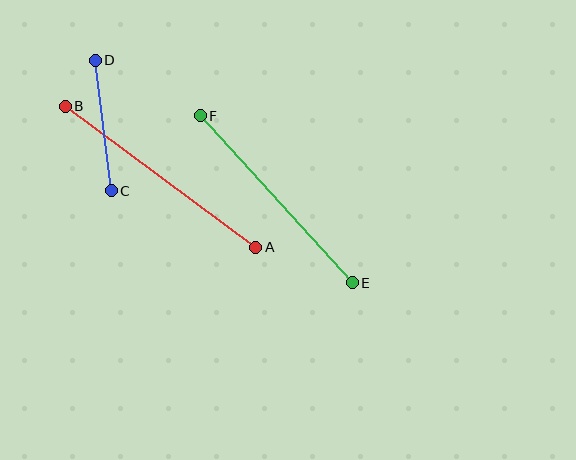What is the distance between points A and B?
The distance is approximately 237 pixels.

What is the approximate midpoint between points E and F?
The midpoint is at approximately (276, 199) pixels.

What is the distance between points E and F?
The distance is approximately 226 pixels.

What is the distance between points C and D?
The distance is approximately 131 pixels.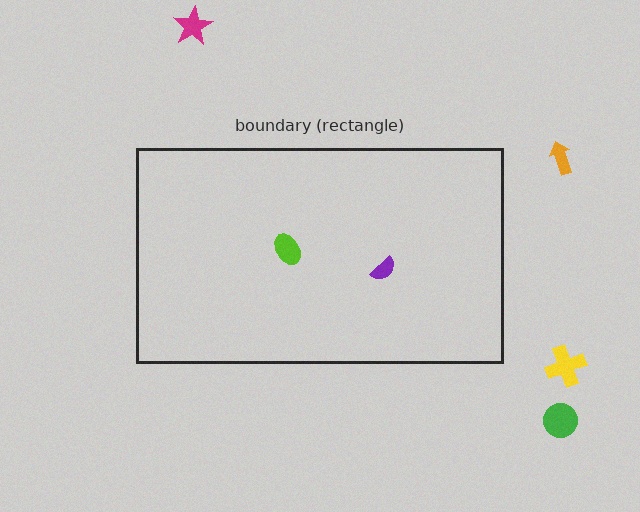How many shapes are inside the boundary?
2 inside, 4 outside.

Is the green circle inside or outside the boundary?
Outside.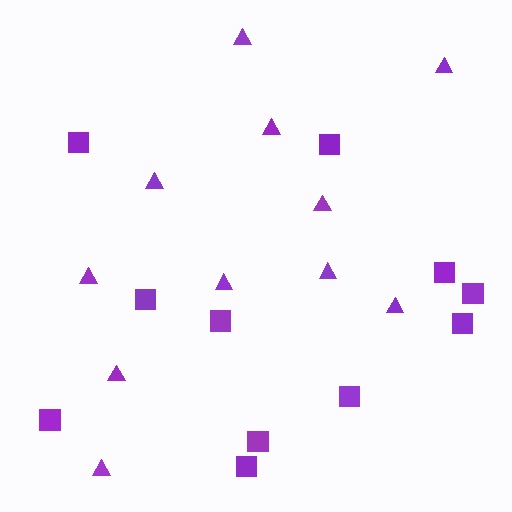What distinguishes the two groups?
There are 2 groups: one group of triangles (11) and one group of squares (11).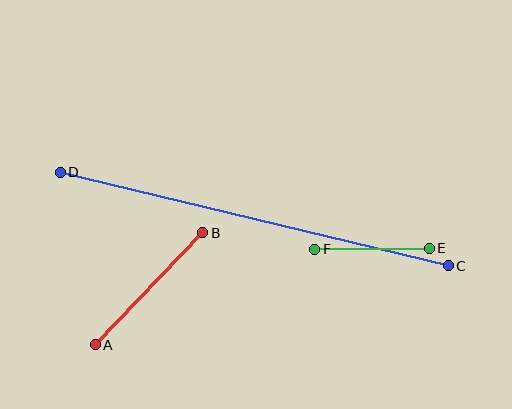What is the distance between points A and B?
The distance is approximately 155 pixels.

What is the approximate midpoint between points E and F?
The midpoint is at approximately (372, 249) pixels.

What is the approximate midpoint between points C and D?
The midpoint is at approximately (254, 219) pixels.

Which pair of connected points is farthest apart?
Points C and D are farthest apart.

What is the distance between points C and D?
The distance is approximately 399 pixels.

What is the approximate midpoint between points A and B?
The midpoint is at approximately (149, 289) pixels.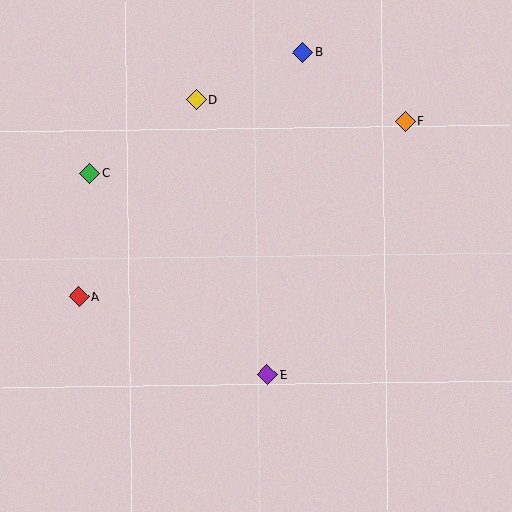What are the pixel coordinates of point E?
Point E is at (267, 375).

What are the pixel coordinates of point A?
Point A is at (79, 297).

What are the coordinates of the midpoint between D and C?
The midpoint between D and C is at (143, 136).